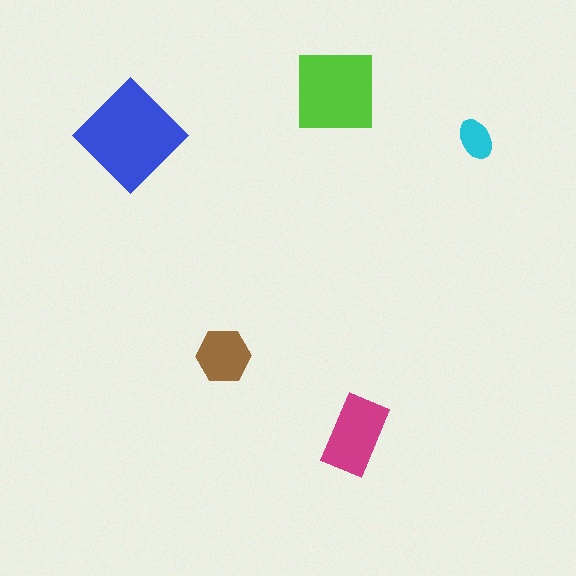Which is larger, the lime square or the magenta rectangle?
The lime square.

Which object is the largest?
The blue diamond.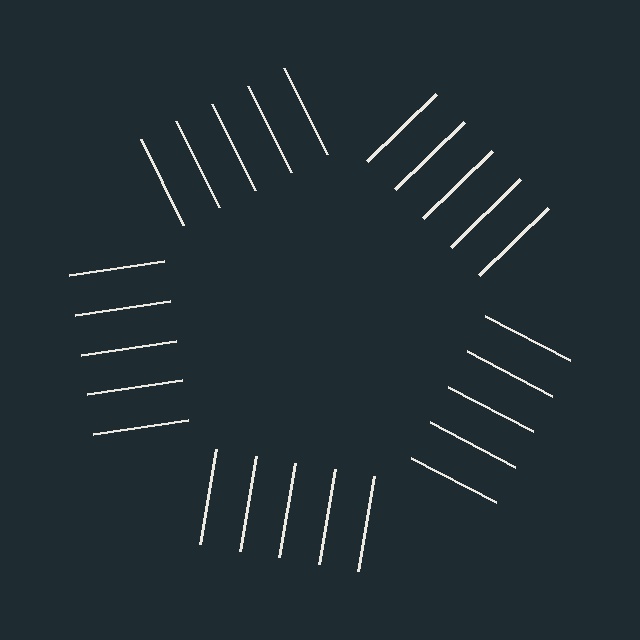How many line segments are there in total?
25 — 5 along each of the 5 edges.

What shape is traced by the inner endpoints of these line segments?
An illusory pentagon — the line segments terminate on its edges but no continuous stroke is drawn.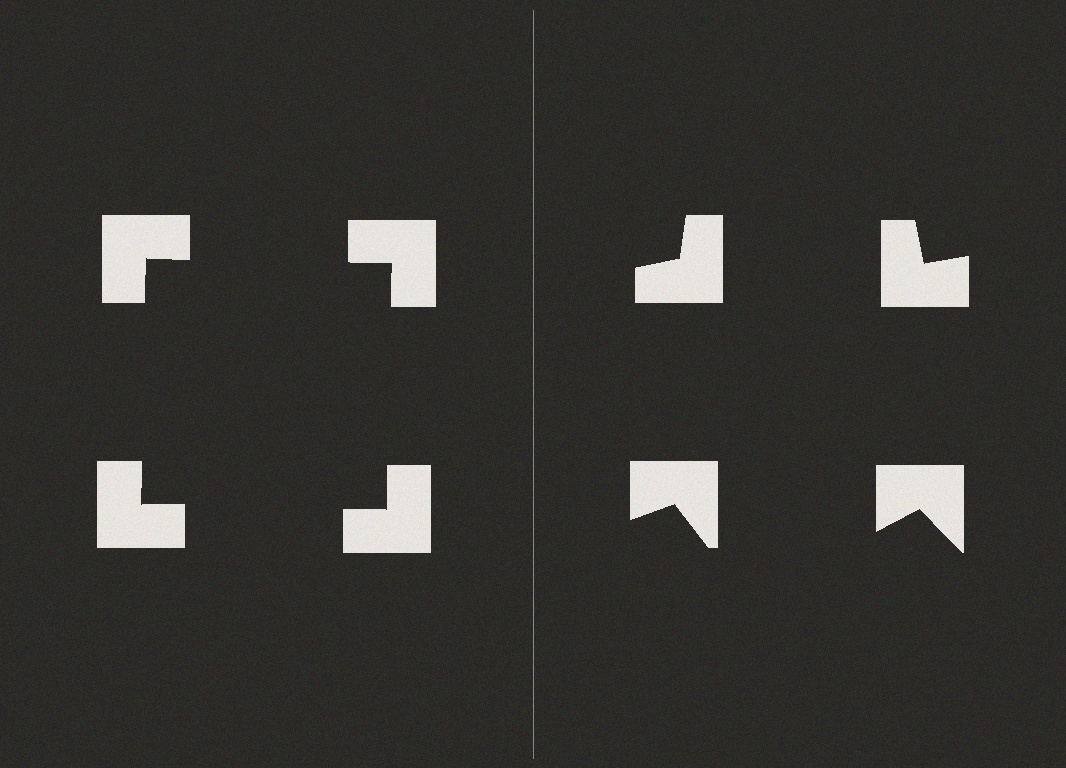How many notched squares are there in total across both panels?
8 — 4 on each side.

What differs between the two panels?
The notched squares are positioned identically on both sides; only the wedge orientations differ. On the left they align to a square; on the right they are misaligned.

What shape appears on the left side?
An illusory square.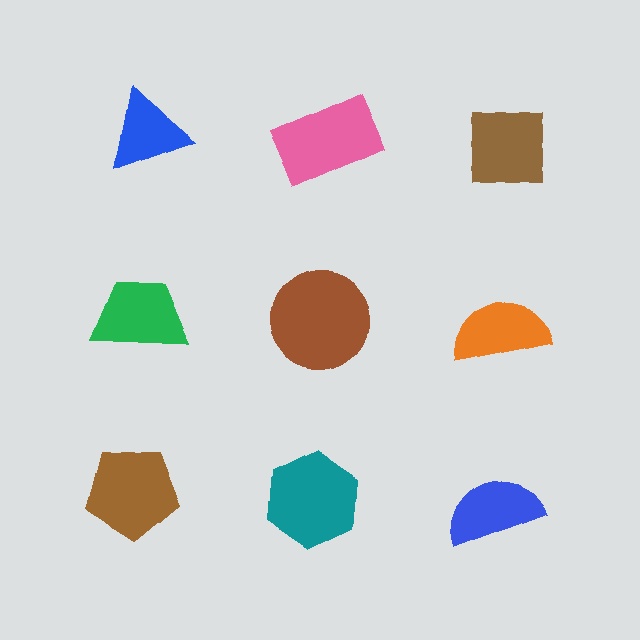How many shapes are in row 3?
3 shapes.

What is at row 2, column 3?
An orange semicircle.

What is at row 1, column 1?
A blue triangle.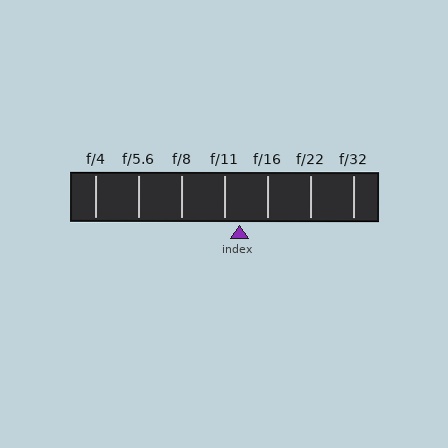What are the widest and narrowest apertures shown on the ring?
The widest aperture shown is f/4 and the narrowest is f/32.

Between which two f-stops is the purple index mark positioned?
The index mark is between f/11 and f/16.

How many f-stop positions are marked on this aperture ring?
There are 7 f-stop positions marked.